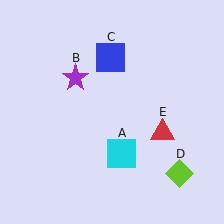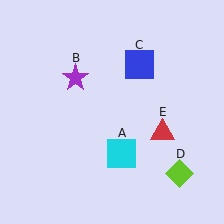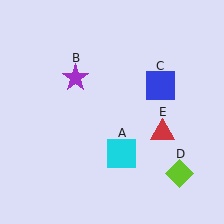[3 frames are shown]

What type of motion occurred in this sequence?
The blue square (object C) rotated clockwise around the center of the scene.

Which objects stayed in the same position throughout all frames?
Cyan square (object A) and purple star (object B) and lime diamond (object D) and red triangle (object E) remained stationary.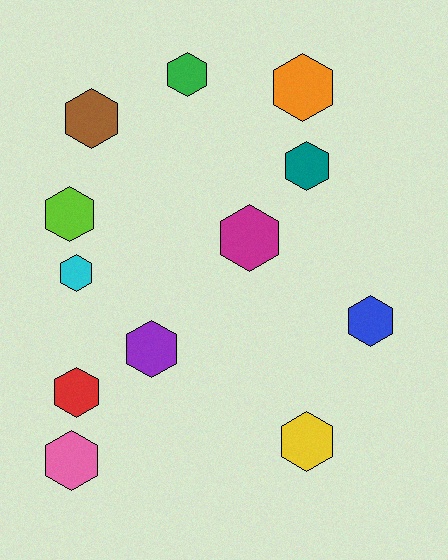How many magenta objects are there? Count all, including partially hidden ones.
There is 1 magenta object.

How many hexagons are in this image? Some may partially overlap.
There are 12 hexagons.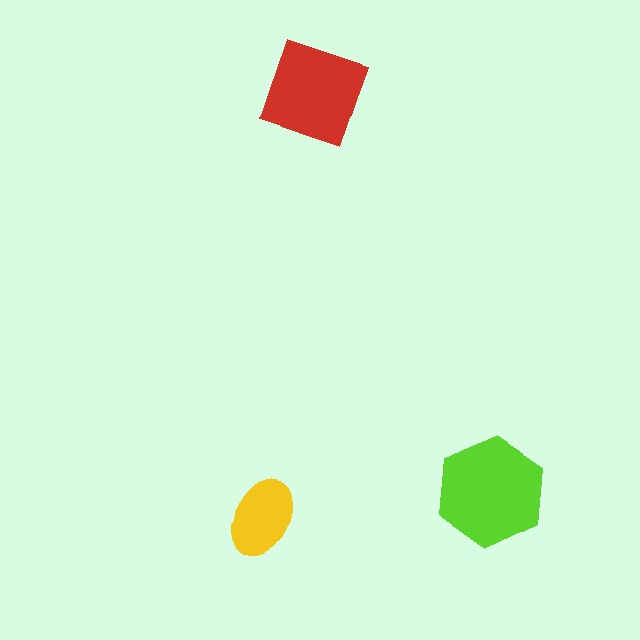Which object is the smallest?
The yellow ellipse.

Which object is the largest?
The lime hexagon.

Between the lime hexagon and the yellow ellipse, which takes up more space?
The lime hexagon.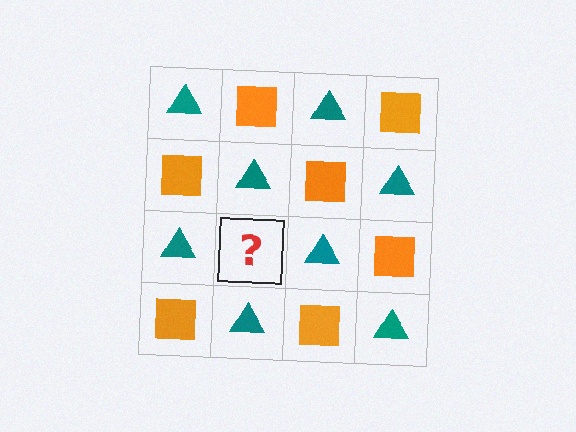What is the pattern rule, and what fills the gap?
The rule is that it alternates teal triangle and orange square in a checkerboard pattern. The gap should be filled with an orange square.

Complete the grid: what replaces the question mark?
The question mark should be replaced with an orange square.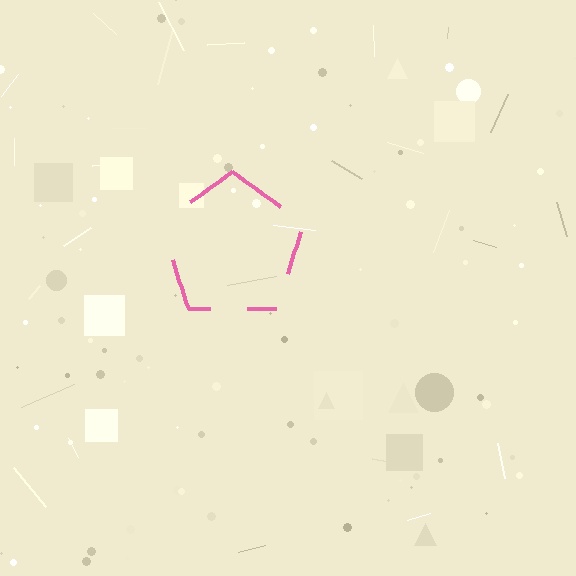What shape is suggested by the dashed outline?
The dashed outline suggests a pentagon.